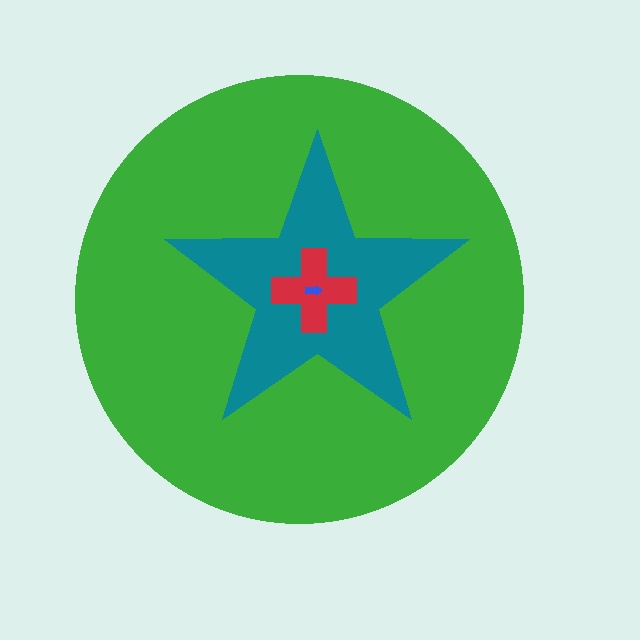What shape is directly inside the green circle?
The teal star.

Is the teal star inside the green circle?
Yes.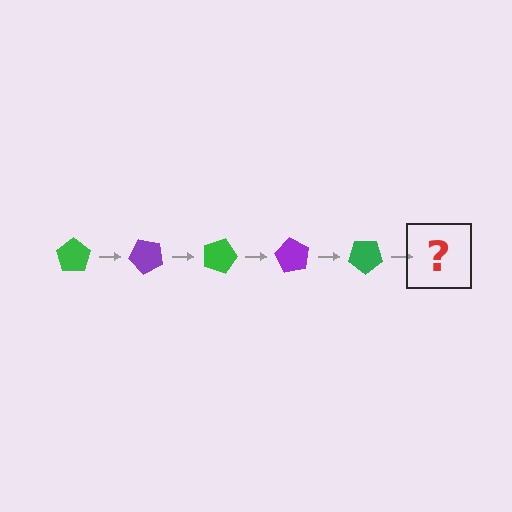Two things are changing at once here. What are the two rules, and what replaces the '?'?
The two rules are that it rotates 45 degrees each step and the color cycles through green and purple. The '?' should be a purple pentagon, rotated 225 degrees from the start.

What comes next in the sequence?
The next element should be a purple pentagon, rotated 225 degrees from the start.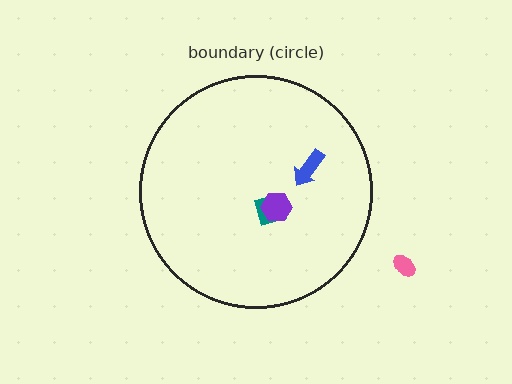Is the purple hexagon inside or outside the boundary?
Inside.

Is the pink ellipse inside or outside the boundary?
Outside.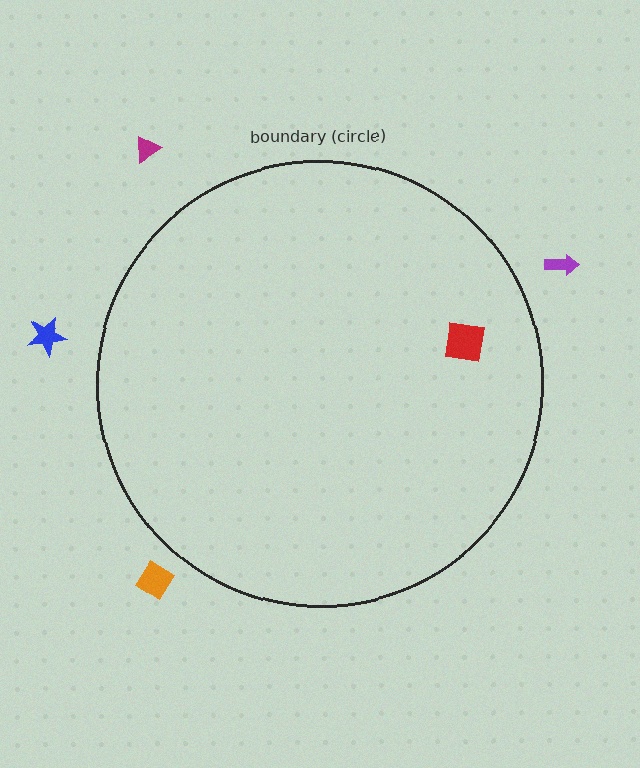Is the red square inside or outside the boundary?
Inside.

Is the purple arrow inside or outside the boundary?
Outside.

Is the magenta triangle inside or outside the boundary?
Outside.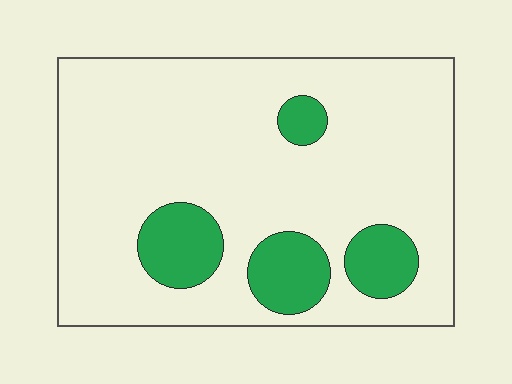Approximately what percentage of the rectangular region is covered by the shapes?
Approximately 15%.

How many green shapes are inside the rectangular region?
4.